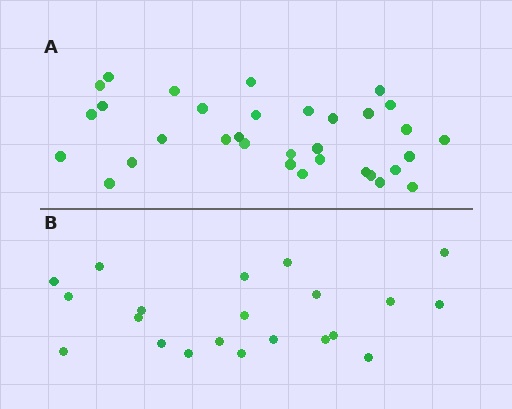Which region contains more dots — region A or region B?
Region A (the top region) has more dots.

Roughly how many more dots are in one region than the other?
Region A has roughly 12 or so more dots than region B.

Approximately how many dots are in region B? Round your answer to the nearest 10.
About 20 dots. (The exact count is 21, which rounds to 20.)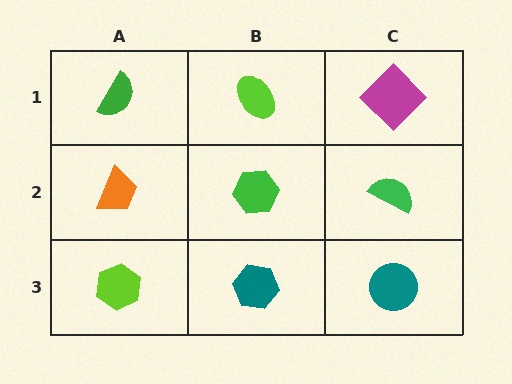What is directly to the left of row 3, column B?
A lime hexagon.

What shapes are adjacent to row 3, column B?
A green hexagon (row 2, column B), a lime hexagon (row 3, column A), a teal circle (row 3, column C).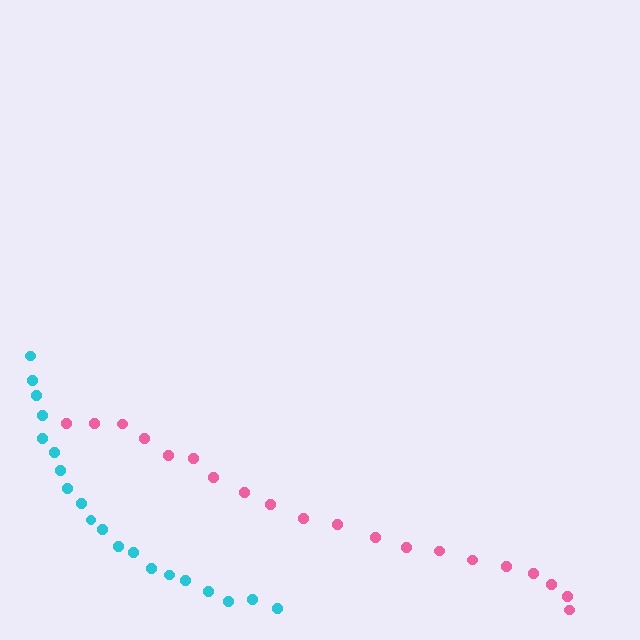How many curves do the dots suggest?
There are 2 distinct paths.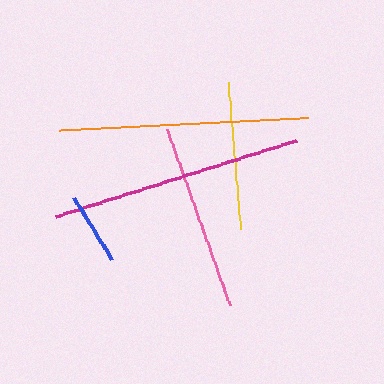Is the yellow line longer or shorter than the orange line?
The orange line is longer than the yellow line.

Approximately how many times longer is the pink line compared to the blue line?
The pink line is approximately 2.6 times the length of the blue line.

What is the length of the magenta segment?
The magenta segment is approximately 252 pixels long.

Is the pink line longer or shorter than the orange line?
The orange line is longer than the pink line.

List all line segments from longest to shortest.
From longest to shortest: magenta, orange, pink, yellow, blue.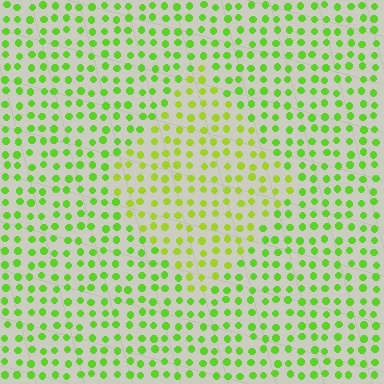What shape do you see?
I see a diamond.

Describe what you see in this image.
The image is filled with small lime elements in a uniform arrangement. A diamond-shaped region is visible where the elements are tinted to a slightly different hue, forming a subtle color boundary.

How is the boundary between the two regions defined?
The boundary is defined purely by a slight shift in hue (about 24 degrees). Spacing, size, and orientation are identical on both sides.